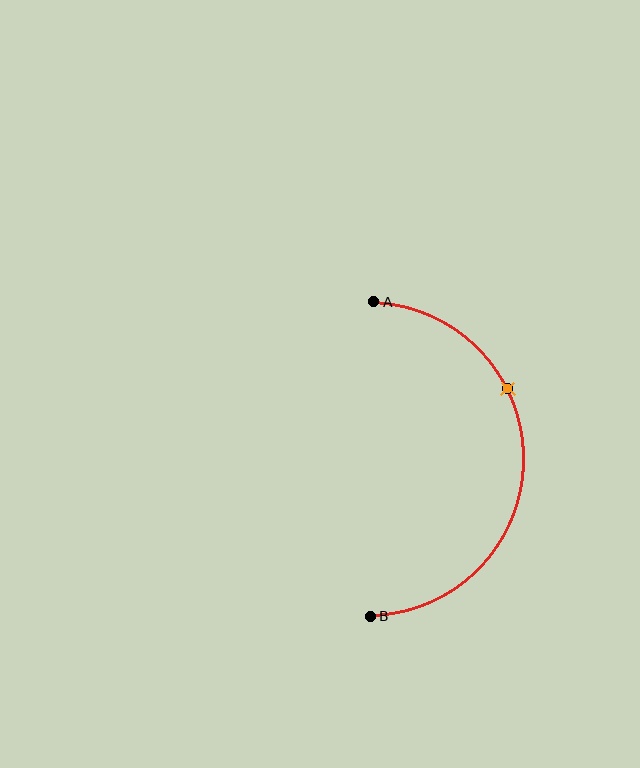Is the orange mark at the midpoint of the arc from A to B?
No. The orange mark lies on the arc but is closer to endpoint A. The arc midpoint would be at the point on the curve equidistant along the arc from both A and B.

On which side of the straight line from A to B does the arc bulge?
The arc bulges to the right of the straight line connecting A and B.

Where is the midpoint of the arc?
The arc midpoint is the point on the curve farthest from the straight line joining A and B. It sits to the right of that line.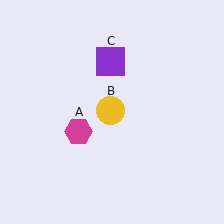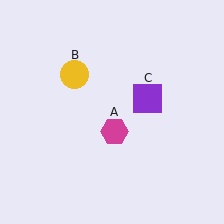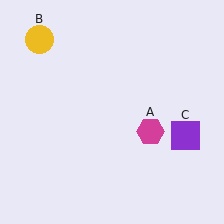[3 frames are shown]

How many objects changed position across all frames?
3 objects changed position: magenta hexagon (object A), yellow circle (object B), purple square (object C).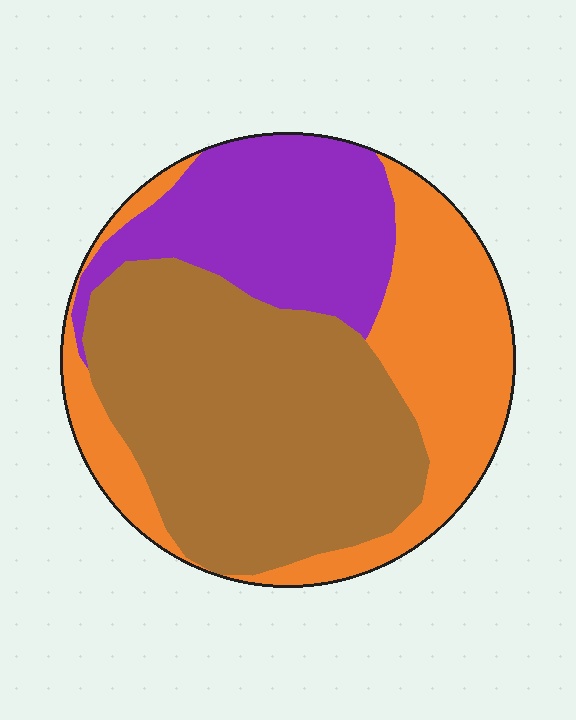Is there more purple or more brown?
Brown.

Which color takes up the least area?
Purple, at roughly 25%.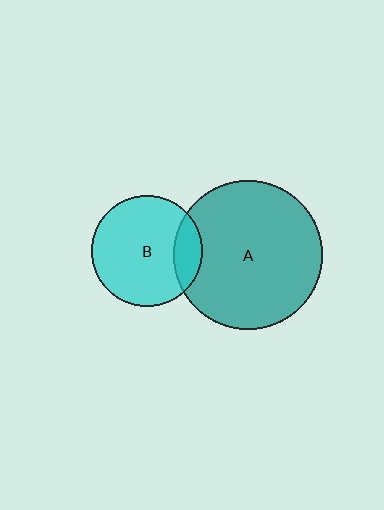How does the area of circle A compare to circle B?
Approximately 1.8 times.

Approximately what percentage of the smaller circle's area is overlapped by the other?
Approximately 15%.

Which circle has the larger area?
Circle A (teal).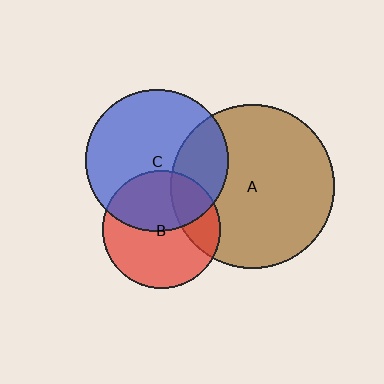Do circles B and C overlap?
Yes.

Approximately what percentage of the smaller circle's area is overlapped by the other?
Approximately 45%.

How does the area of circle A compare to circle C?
Approximately 1.3 times.